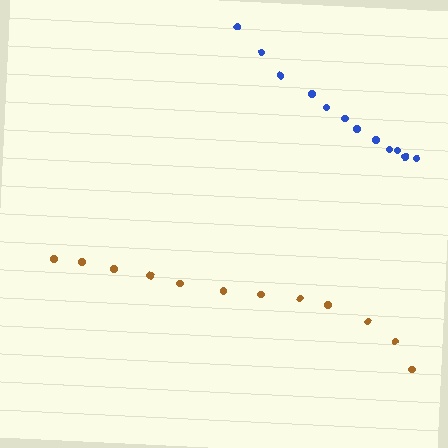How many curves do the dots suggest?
There are 2 distinct paths.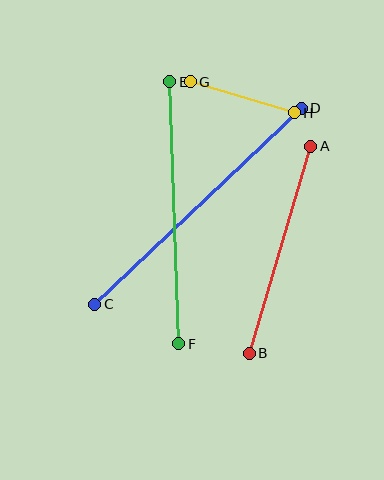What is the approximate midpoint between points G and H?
The midpoint is at approximately (242, 97) pixels.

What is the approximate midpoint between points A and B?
The midpoint is at approximately (280, 250) pixels.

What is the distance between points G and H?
The distance is approximately 109 pixels.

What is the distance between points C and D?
The distance is approximately 285 pixels.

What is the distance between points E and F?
The distance is approximately 262 pixels.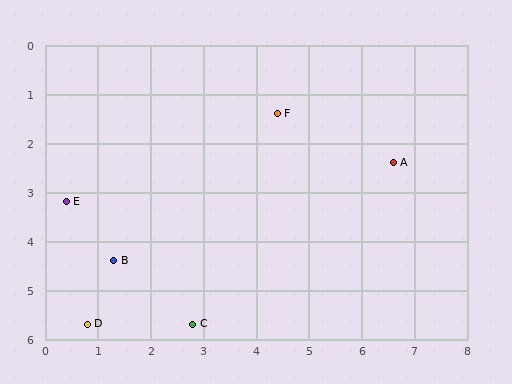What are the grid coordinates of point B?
Point B is at approximately (1.3, 4.4).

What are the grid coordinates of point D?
Point D is at approximately (0.8, 5.7).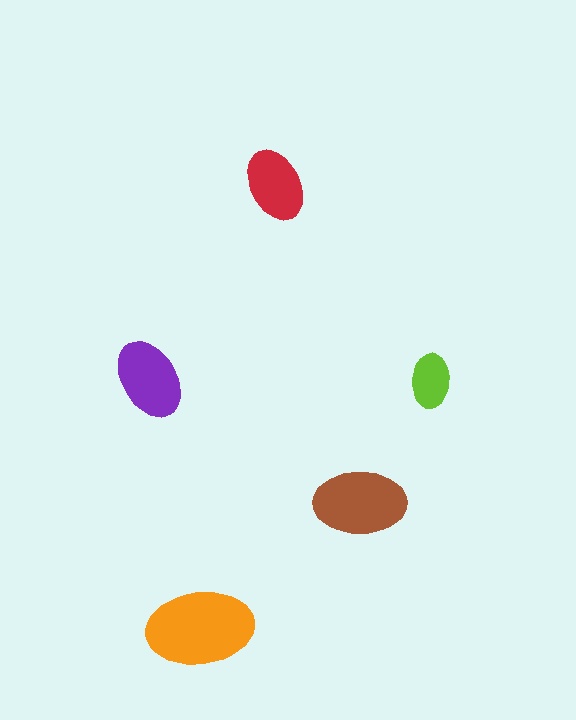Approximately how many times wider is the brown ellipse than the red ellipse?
About 1.5 times wider.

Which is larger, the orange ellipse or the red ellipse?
The orange one.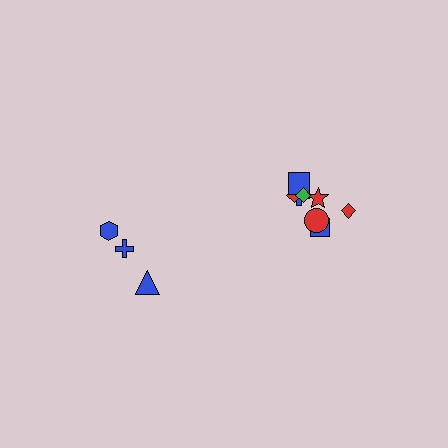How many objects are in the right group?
There are 8 objects.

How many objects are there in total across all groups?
There are 11 objects.